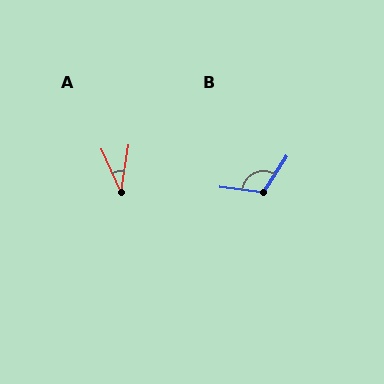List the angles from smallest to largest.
A (33°), B (116°).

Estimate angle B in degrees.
Approximately 116 degrees.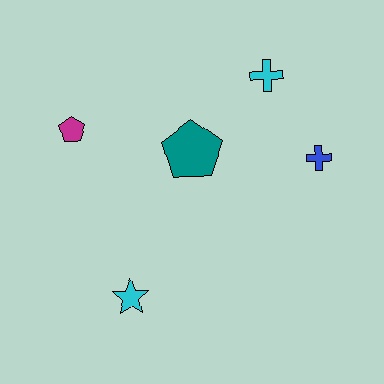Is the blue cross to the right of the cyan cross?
Yes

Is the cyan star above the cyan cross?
No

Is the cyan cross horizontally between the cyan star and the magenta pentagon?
No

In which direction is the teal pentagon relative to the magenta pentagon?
The teal pentagon is to the right of the magenta pentagon.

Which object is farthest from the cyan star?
The cyan cross is farthest from the cyan star.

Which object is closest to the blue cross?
The cyan cross is closest to the blue cross.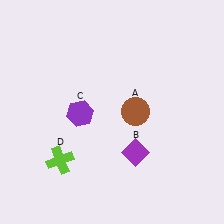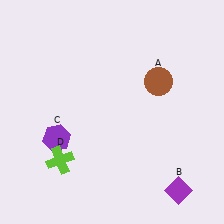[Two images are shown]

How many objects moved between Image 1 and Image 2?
3 objects moved between the two images.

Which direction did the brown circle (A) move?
The brown circle (A) moved up.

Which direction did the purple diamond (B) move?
The purple diamond (B) moved right.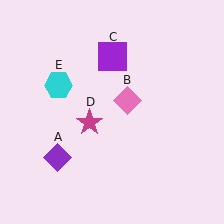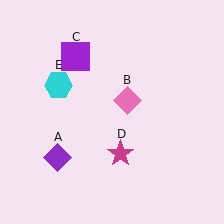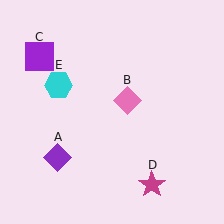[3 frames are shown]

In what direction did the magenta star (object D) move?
The magenta star (object D) moved down and to the right.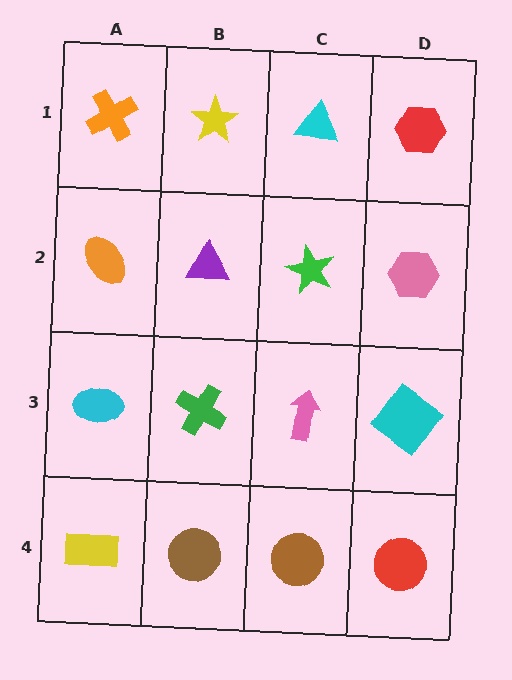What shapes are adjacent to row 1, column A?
An orange ellipse (row 2, column A), a yellow star (row 1, column B).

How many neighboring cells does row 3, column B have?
4.